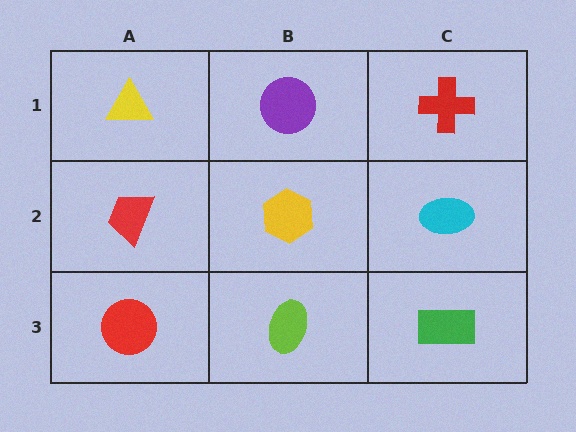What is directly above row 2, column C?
A red cross.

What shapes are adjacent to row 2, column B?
A purple circle (row 1, column B), a lime ellipse (row 3, column B), a red trapezoid (row 2, column A), a cyan ellipse (row 2, column C).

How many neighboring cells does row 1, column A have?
2.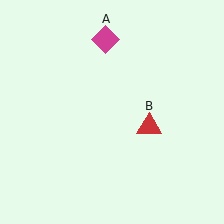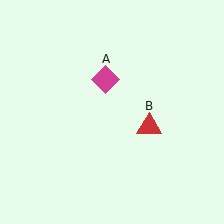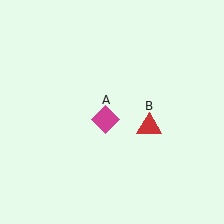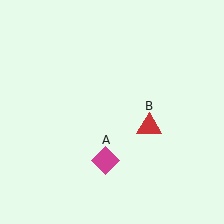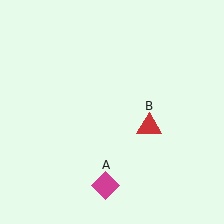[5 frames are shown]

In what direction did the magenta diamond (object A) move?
The magenta diamond (object A) moved down.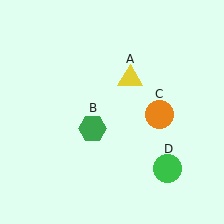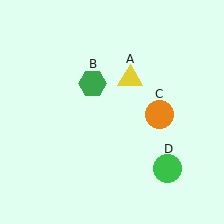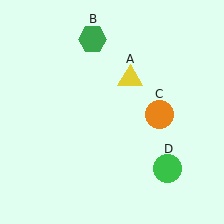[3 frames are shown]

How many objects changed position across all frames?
1 object changed position: green hexagon (object B).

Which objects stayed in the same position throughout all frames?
Yellow triangle (object A) and orange circle (object C) and green circle (object D) remained stationary.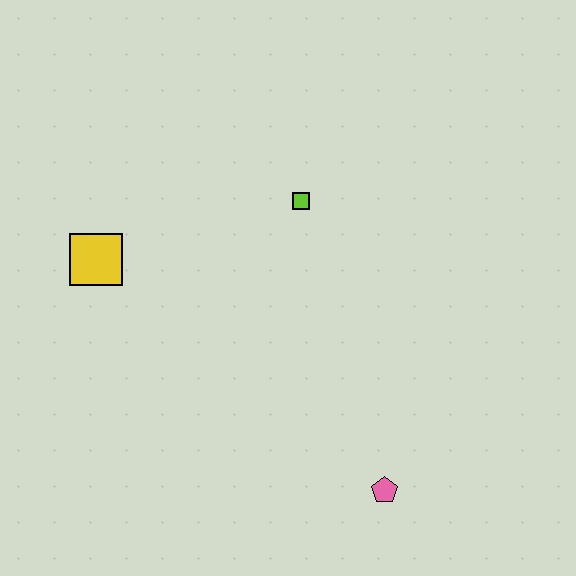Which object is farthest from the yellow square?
The pink pentagon is farthest from the yellow square.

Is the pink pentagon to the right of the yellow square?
Yes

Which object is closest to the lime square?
The yellow square is closest to the lime square.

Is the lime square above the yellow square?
Yes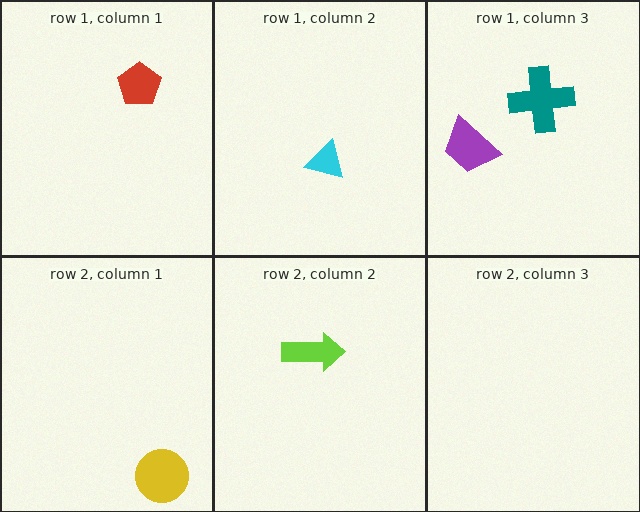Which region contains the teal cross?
The row 1, column 3 region.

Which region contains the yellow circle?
The row 2, column 1 region.